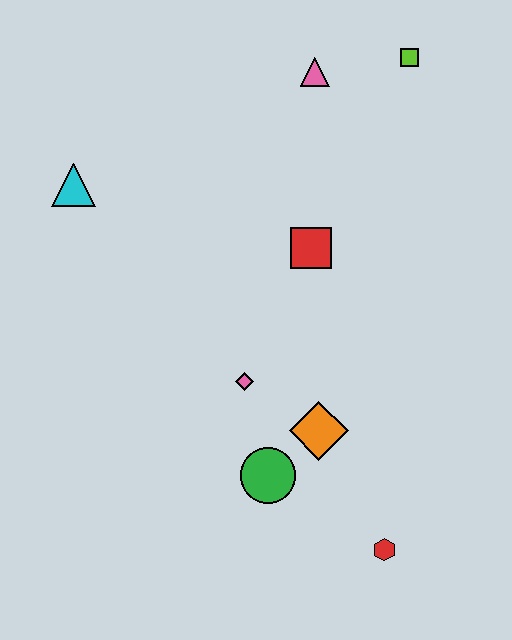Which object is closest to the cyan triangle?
The red square is closest to the cyan triangle.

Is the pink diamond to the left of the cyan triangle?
No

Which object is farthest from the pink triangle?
The red hexagon is farthest from the pink triangle.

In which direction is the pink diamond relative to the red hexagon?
The pink diamond is above the red hexagon.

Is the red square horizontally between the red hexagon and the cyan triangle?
Yes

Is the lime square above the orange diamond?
Yes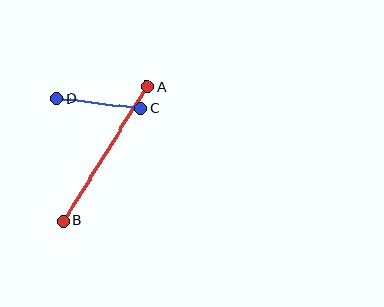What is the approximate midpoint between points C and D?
The midpoint is at approximately (99, 103) pixels.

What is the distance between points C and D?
The distance is approximately 85 pixels.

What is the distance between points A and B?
The distance is approximately 158 pixels.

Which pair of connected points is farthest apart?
Points A and B are farthest apart.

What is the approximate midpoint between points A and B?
The midpoint is at approximately (105, 154) pixels.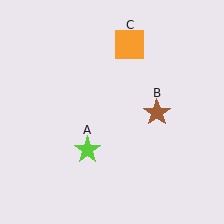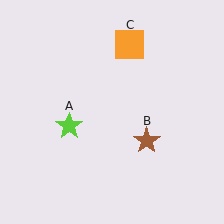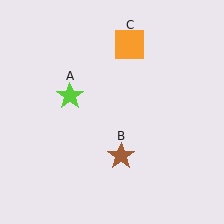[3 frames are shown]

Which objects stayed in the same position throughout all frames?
Orange square (object C) remained stationary.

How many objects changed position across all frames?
2 objects changed position: lime star (object A), brown star (object B).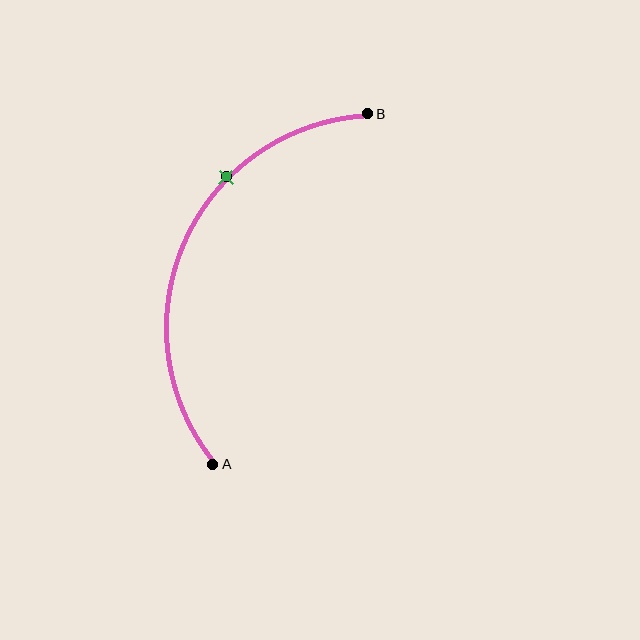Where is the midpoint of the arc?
The arc midpoint is the point on the curve farthest from the straight line joining A and B. It sits to the left of that line.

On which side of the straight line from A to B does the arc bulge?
The arc bulges to the left of the straight line connecting A and B.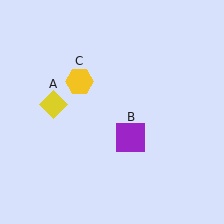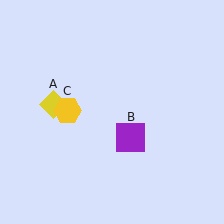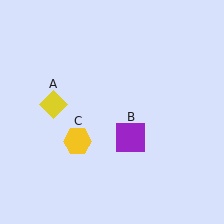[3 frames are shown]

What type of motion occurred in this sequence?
The yellow hexagon (object C) rotated counterclockwise around the center of the scene.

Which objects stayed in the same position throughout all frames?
Yellow diamond (object A) and purple square (object B) remained stationary.